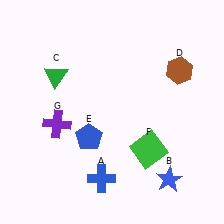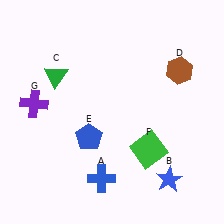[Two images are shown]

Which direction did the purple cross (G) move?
The purple cross (G) moved left.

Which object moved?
The purple cross (G) moved left.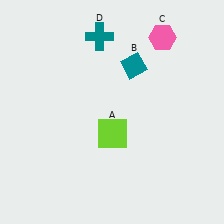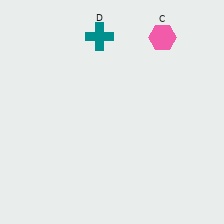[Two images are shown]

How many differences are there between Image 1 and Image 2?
There are 2 differences between the two images.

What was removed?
The teal diamond (B), the lime square (A) were removed in Image 2.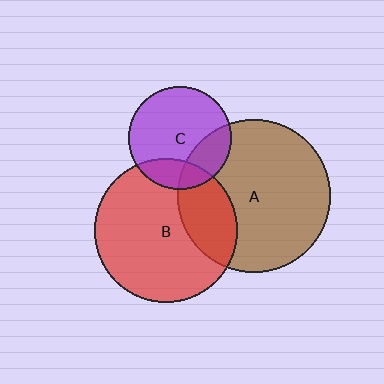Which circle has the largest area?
Circle A (brown).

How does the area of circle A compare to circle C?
Approximately 2.2 times.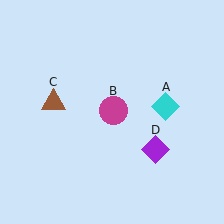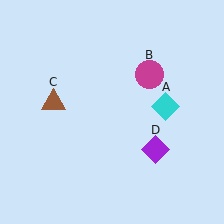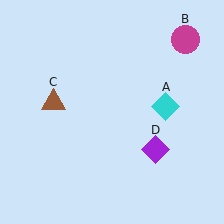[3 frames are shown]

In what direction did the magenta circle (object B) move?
The magenta circle (object B) moved up and to the right.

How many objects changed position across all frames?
1 object changed position: magenta circle (object B).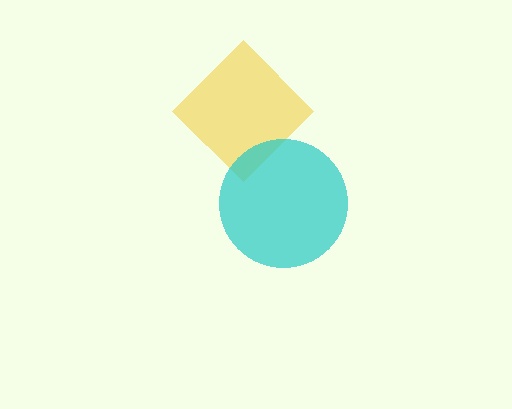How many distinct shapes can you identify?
There are 2 distinct shapes: a yellow diamond, a cyan circle.